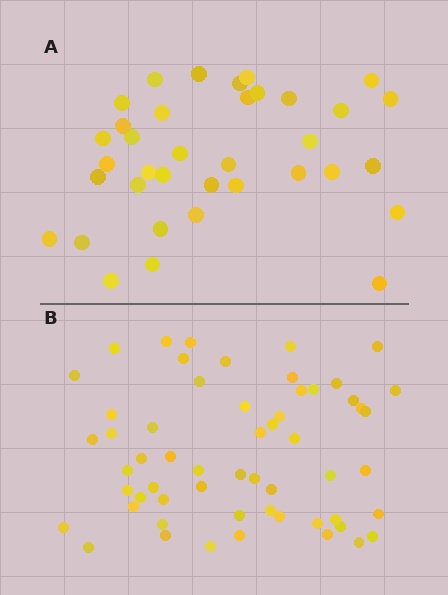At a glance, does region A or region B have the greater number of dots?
Region B (the bottom region) has more dots.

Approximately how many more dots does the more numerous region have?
Region B has approximately 20 more dots than region A.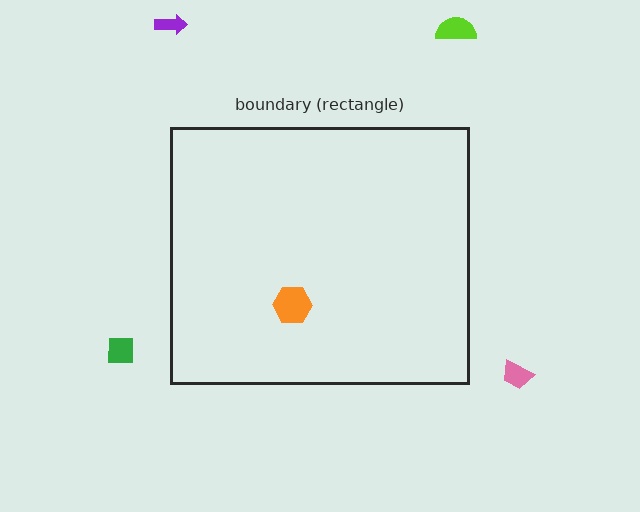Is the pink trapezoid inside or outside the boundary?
Outside.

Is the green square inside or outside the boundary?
Outside.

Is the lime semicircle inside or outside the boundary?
Outside.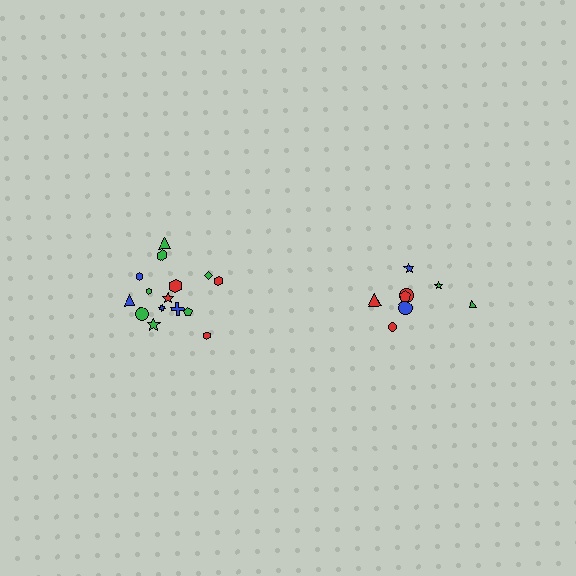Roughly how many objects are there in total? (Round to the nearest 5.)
Roughly 25 objects in total.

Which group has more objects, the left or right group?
The left group.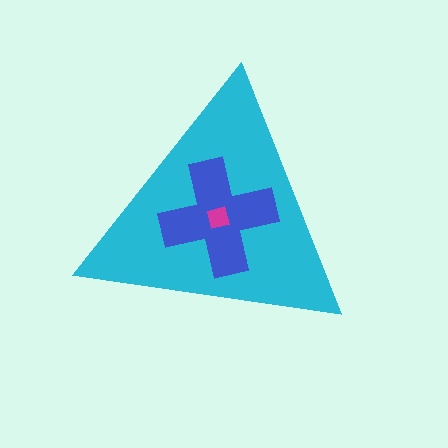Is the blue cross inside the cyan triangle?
Yes.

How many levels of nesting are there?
3.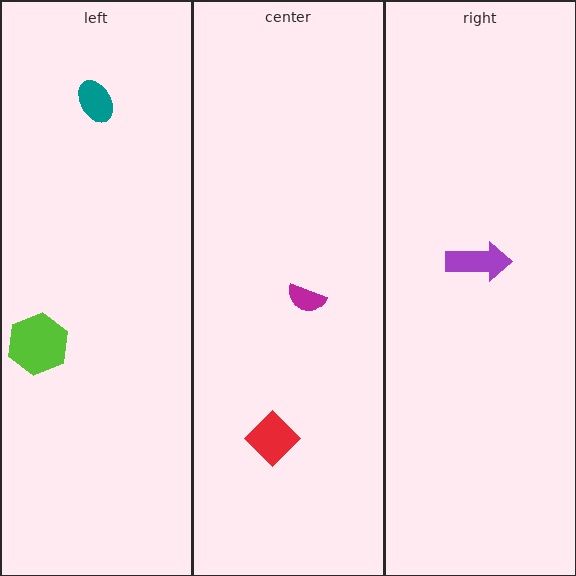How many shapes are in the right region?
1.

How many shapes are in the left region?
2.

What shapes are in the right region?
The purple arrow.